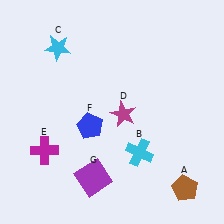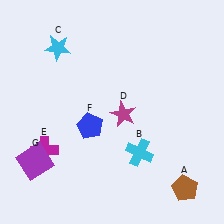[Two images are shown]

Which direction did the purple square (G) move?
The purple square (G) moved left.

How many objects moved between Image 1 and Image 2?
1 object moved between the two images.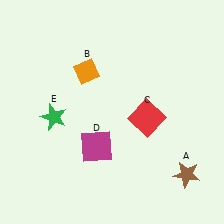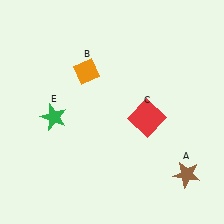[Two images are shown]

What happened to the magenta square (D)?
The magenta square (D) was removed in Image 2. It was in the bottom-left area of Image 1.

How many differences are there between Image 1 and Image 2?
There is 1 difference between the two images.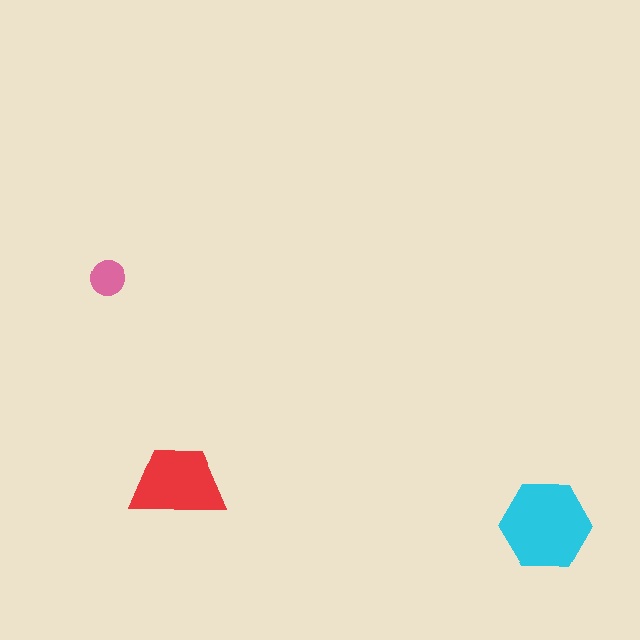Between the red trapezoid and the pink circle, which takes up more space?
The red trapezoid.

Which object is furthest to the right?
The cyan hexagon is rightmost.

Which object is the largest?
The cyan hexagon.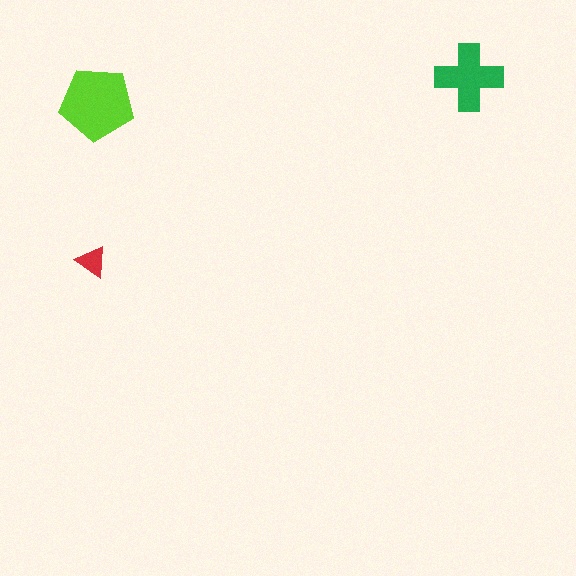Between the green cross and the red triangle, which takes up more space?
The green cross.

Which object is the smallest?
The red triangle.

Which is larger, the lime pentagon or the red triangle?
The lime pentagon.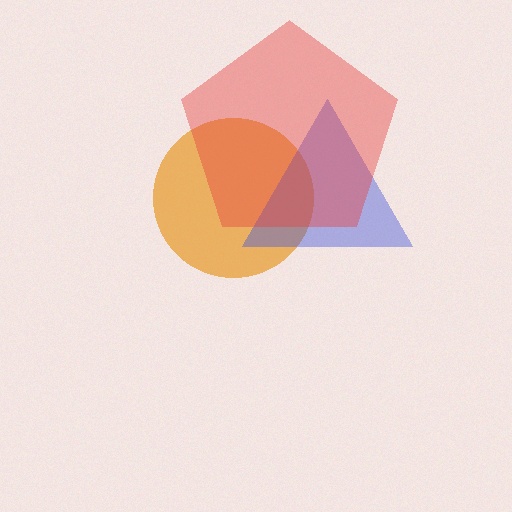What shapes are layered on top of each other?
The layered shapes are: an orange circle, a blue triangle, a red pentagon.